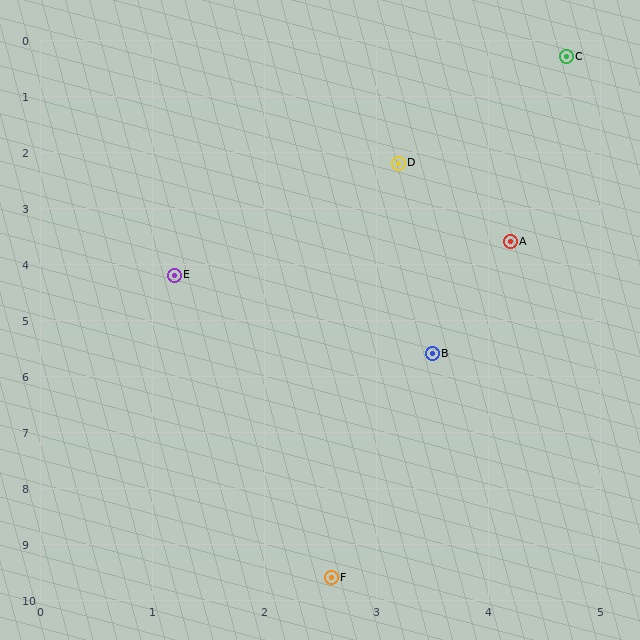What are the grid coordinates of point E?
Point E is at approximately (1.2, 4.2).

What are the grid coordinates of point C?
Point C is at approximately (4.7, 0.3).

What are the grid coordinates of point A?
Point A is at approximately (4.2, 3.6).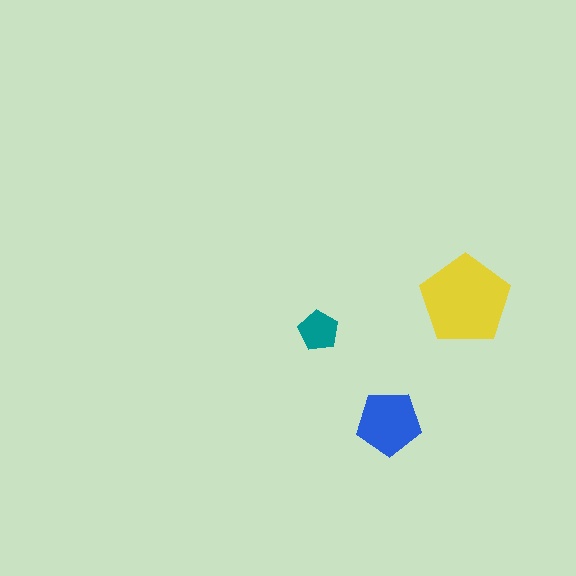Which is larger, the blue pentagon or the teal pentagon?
The blue one.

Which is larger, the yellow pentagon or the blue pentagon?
The yellow one.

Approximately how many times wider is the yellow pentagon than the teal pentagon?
About 2.5 times wider.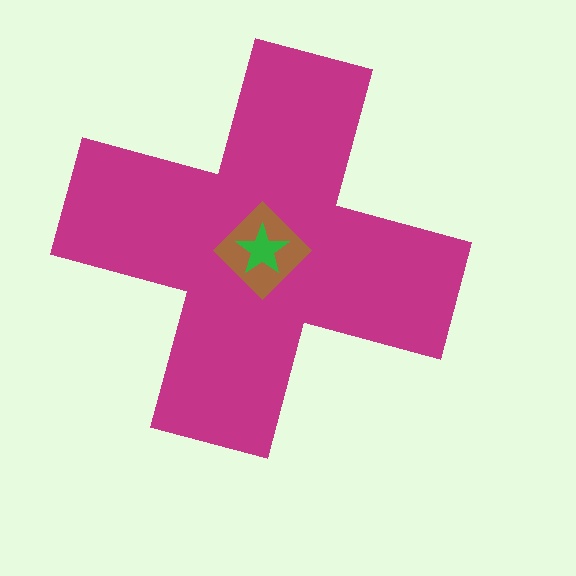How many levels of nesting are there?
3.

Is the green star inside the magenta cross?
Yes.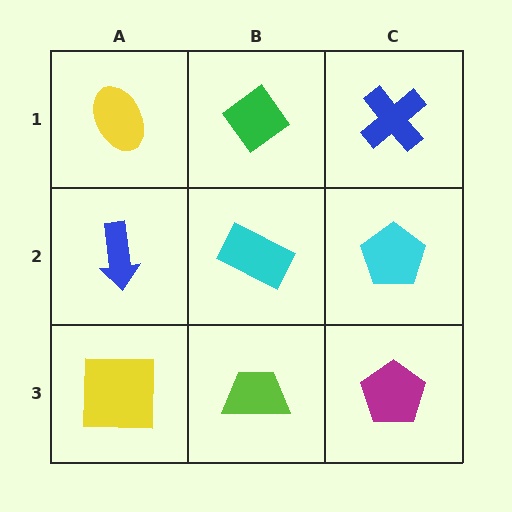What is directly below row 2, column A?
A yellow square.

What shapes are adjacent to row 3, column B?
A cyan rectangle (row 2, column B), a yellow square (row 3, column A), a magenta pentagon (row 3, column C).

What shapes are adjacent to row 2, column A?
A yellow ellipse (row 1, column A), a yellow square (row 3, column A), a cyan rectangle (row 2, column B).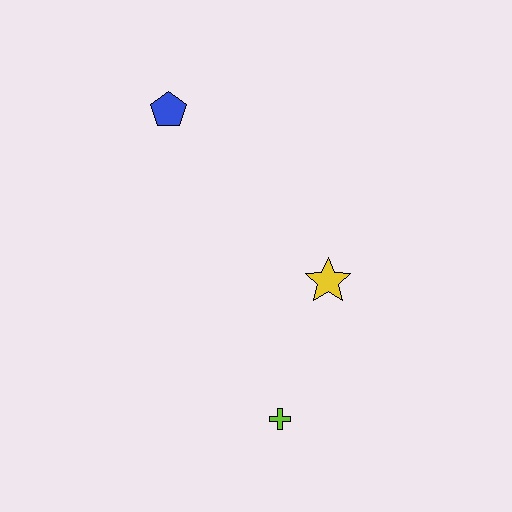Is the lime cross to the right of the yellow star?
No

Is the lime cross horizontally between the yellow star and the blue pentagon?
Yes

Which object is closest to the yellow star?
The lime cross is closest to the yellow star.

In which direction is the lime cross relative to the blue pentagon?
The lime cross is below the blue pentagon.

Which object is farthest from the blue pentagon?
The lime cross is farthest from the blue pentagon.